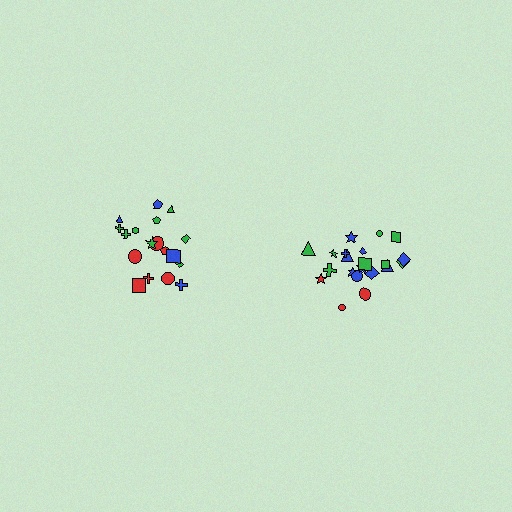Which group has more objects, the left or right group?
The right group.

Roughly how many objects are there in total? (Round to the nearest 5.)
Roughly 40 objects in total.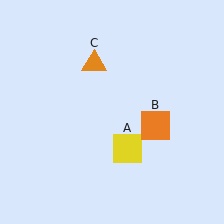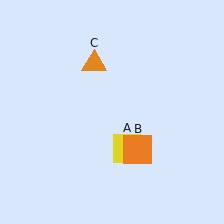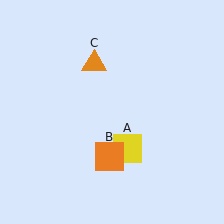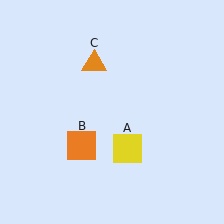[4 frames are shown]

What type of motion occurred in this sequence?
The orange square (object B) rotated clockwise around the center of the scene.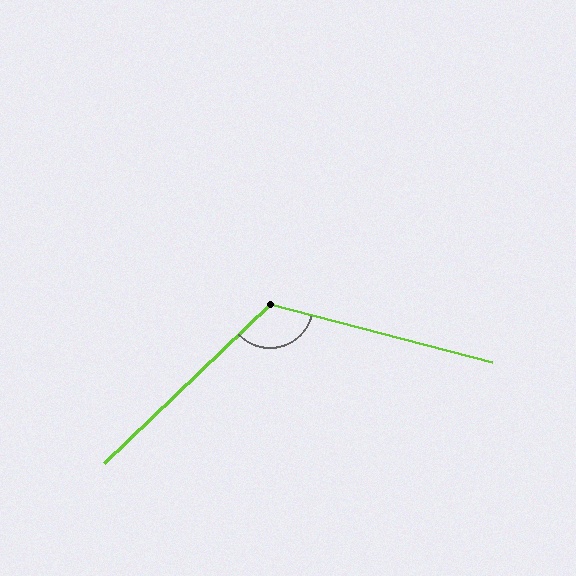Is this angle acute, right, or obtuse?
It is obtuse.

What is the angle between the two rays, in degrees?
Approximately 122 degrees.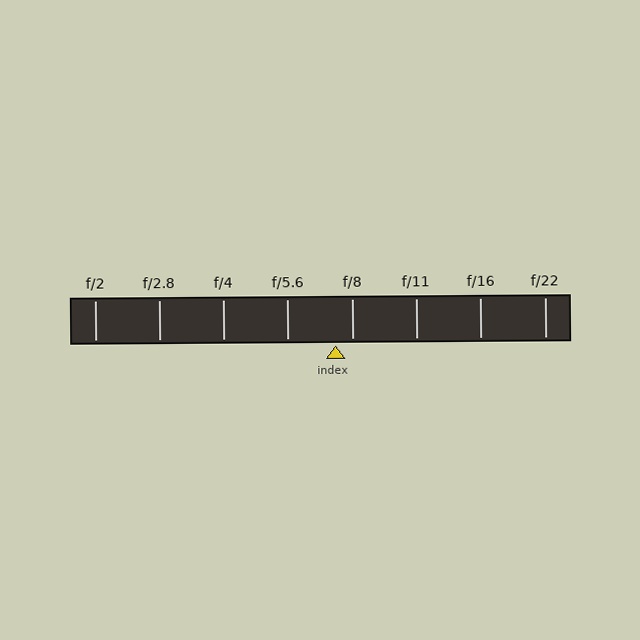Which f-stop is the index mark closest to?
The index mark is closest to f/8.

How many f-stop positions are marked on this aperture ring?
There are 8 f-stop positions marked.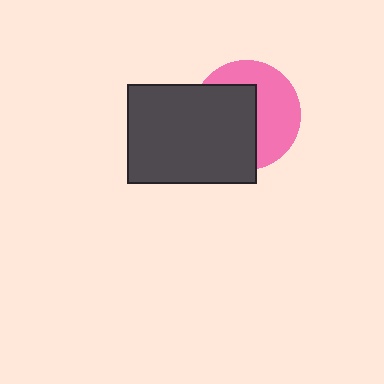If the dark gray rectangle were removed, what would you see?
You would see the complete pink circle.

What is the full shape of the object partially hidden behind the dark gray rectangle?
The partially hidden object is a pink circle.